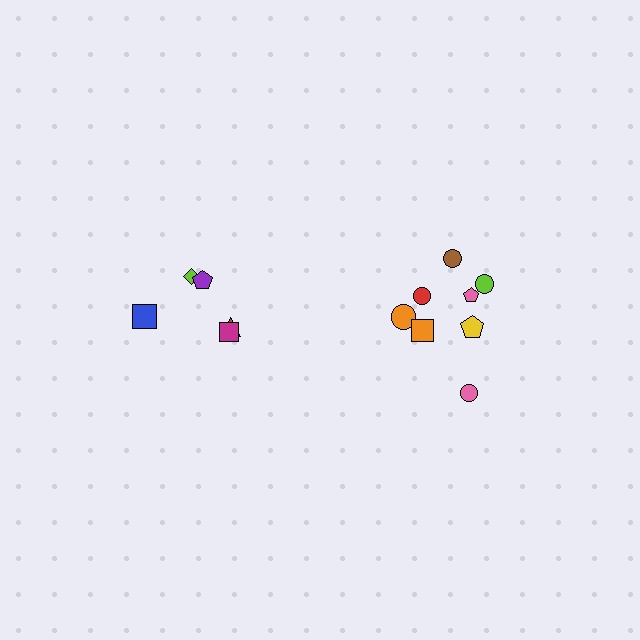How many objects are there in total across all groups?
There are 13 objects.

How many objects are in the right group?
There are 8 objects.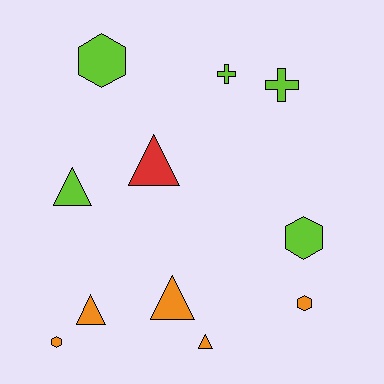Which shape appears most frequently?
Triangle, with 5 objects.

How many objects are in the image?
There are 11 objects.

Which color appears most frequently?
Lime, with 5 objects.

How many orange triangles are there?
There are 3 orange triangles.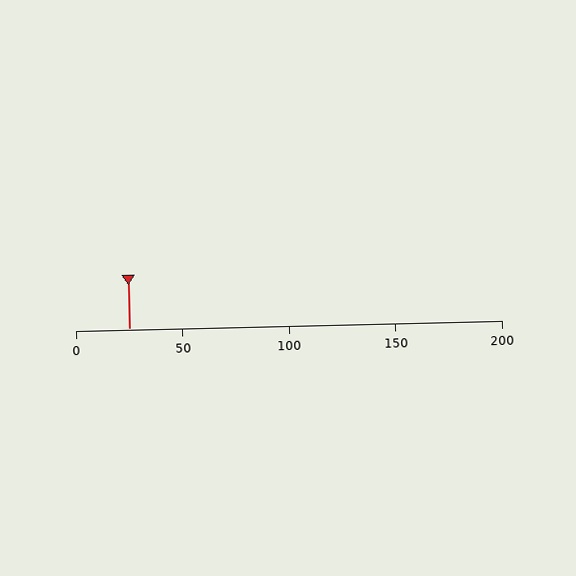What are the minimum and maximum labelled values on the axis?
The axis runs from 0 to 200.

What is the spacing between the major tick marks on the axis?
The major ticks are spaced 50 apart.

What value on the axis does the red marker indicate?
The marker indicates approximately 25.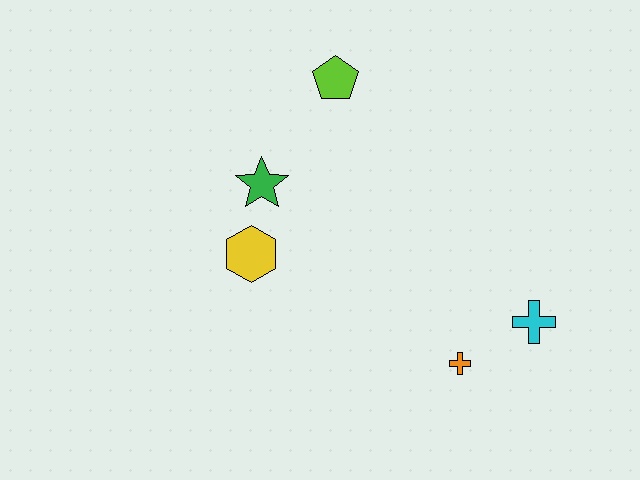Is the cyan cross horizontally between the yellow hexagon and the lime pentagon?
No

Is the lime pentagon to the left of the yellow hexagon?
No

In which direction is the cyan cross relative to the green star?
The cyan cross is to the right of the green star.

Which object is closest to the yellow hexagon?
The green star is closest to the yellow hexagon.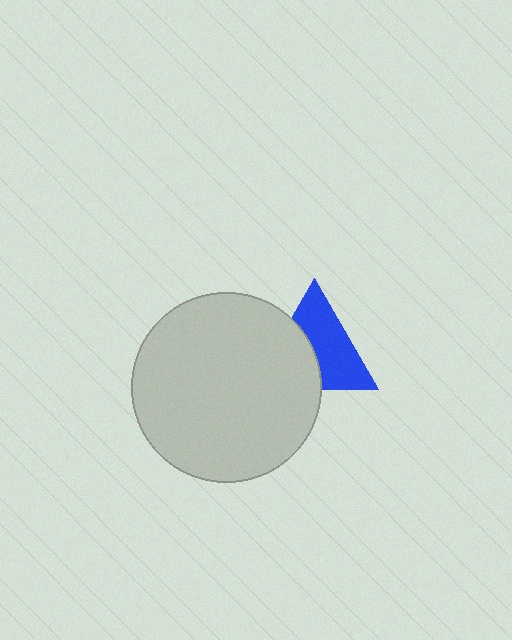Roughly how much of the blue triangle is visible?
About half of it is visible (roughly 58%).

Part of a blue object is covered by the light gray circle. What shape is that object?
It is a triangle.